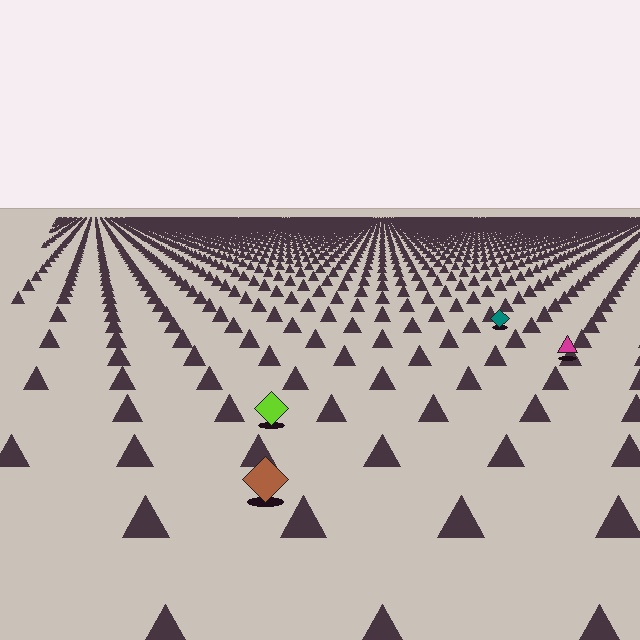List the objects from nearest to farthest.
From nearest to farthest: the brown diamond, the lime diamond, the magenta triangle, the teal diamond.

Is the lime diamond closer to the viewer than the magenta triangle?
Yes. The lime diamond is closer — you can tell from the texture gradient: the ground texture is coarser near it.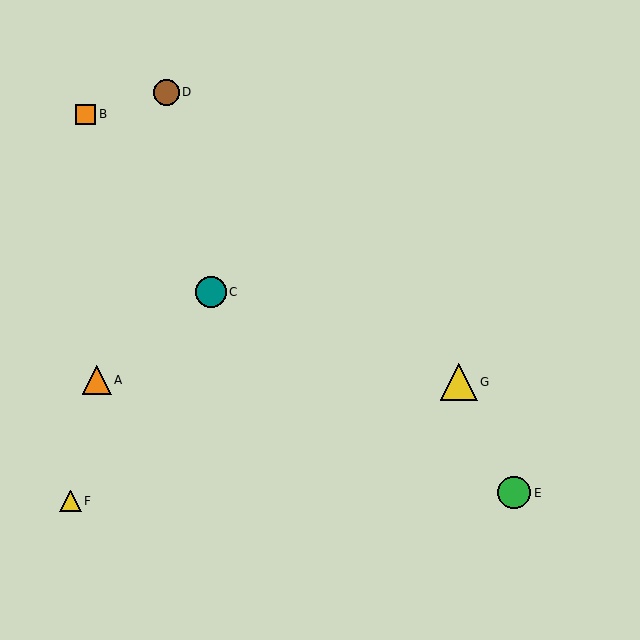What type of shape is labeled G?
Shape G is a yellow triangle.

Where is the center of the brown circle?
The center of the brown circle is at (167, 92).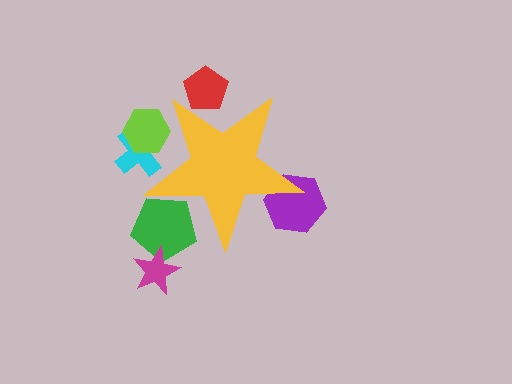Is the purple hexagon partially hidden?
Yes, the purple hexagon is partially hidden behind the yellow star.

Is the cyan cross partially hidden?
Yes, the cyan cross is partially hidden behind the yellow star.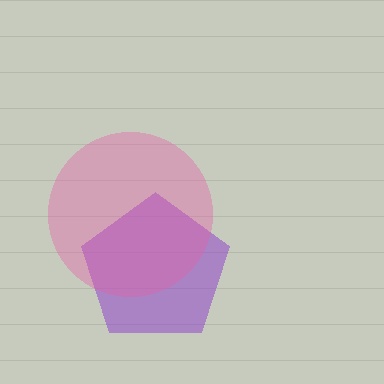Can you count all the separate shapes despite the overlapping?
Yes, there are 2 separate shapes.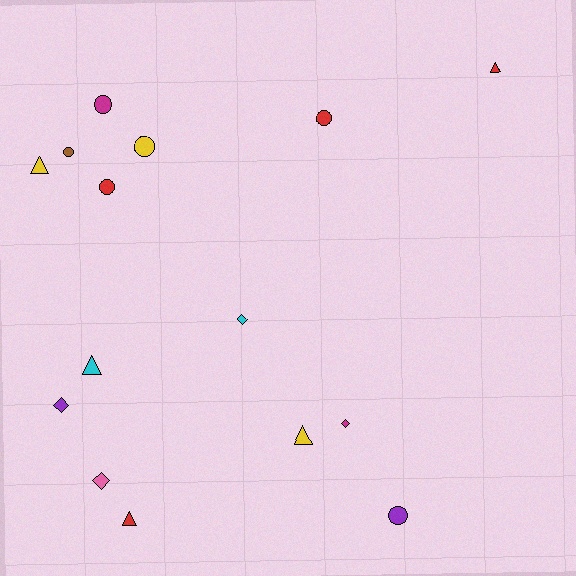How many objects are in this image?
There are 15 objects.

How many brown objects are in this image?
There is 1 brown object.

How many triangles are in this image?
There are 5 triangles.